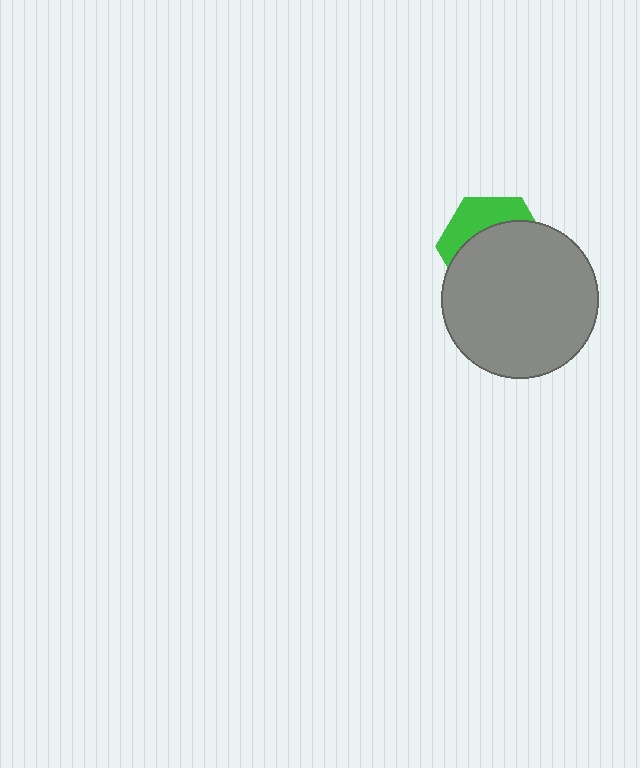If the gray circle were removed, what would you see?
You would see the complete green hexagon.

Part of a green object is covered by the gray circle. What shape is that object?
It is a hexagon.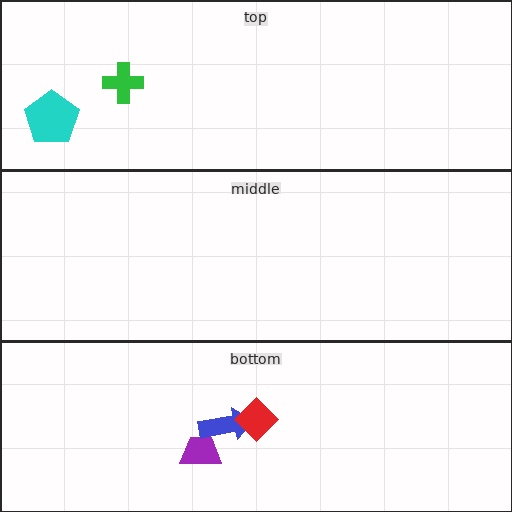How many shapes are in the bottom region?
3.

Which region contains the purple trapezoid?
The bottom region.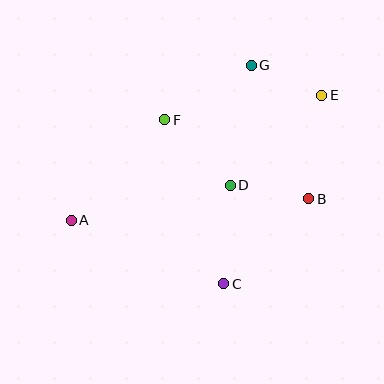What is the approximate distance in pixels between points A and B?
The distance between A and B is approximately 238 pixels.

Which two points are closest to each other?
Points E and G are closest to each other.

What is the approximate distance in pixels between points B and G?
The distance between B and G is approximately 145 pixels.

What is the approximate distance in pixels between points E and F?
The distance between E and F is approximately 159 pixels.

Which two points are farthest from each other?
Points A and E are farthest from each other.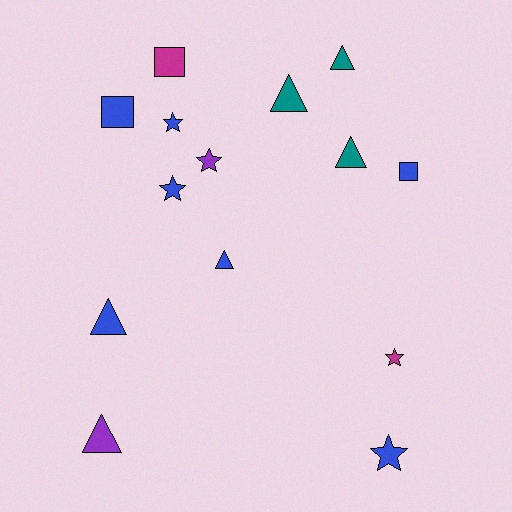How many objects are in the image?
There are 14 objects.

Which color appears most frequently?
Blue, with 7 objects.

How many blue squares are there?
There are 2 blue squares.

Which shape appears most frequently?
Triangle, with 6 objects.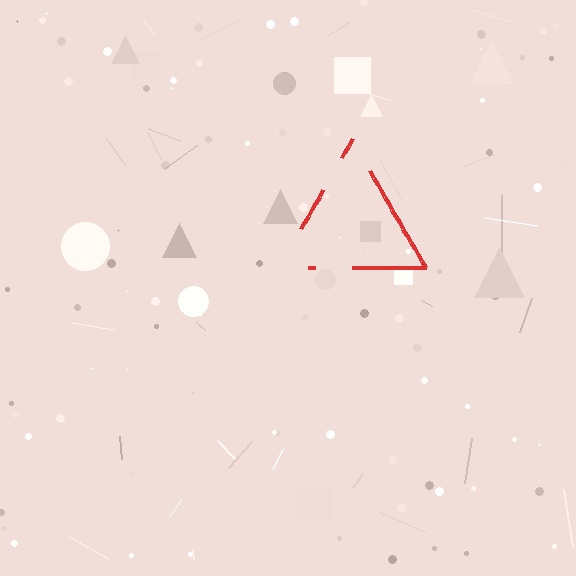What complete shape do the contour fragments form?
The contour fragments form a triangle.